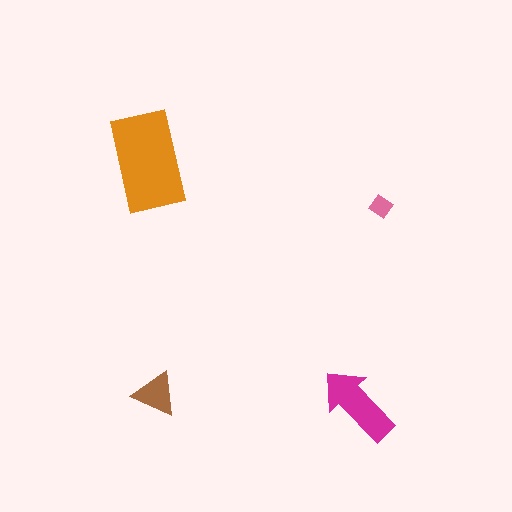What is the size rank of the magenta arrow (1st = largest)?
2nd.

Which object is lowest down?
The magenta arrow is bottommost.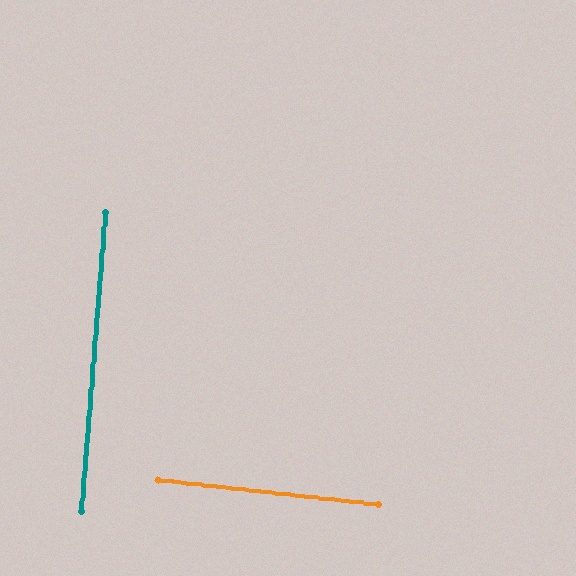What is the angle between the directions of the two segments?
Approximately 88 degrees.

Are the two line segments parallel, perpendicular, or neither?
Perpendicular — they meet at approximately 88°.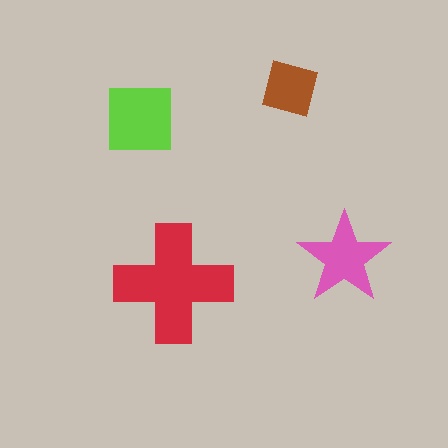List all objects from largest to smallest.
The red cross, the lime square, the pink star, the brown square.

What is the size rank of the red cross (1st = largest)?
1st.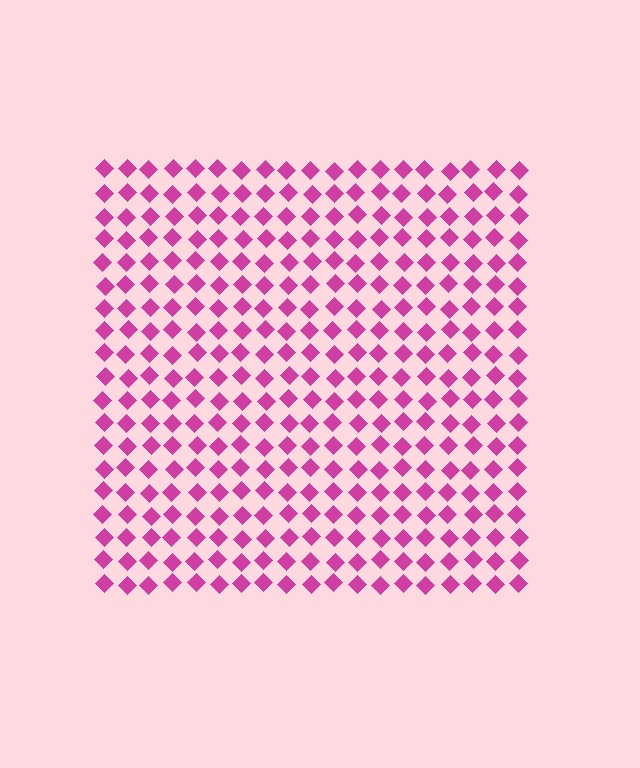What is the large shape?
The large shape is a square.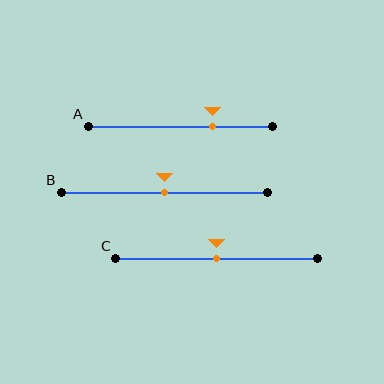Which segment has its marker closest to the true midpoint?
Segment B has its marker closest to the true midpoint.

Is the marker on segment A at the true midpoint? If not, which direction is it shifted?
No, the marker on segment A is shifted to the right by about 17% of the segment length.